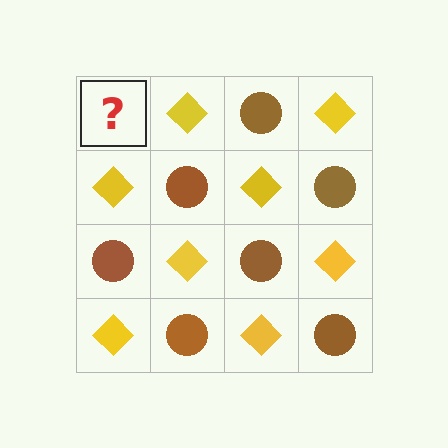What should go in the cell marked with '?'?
The missing cell should contain a brown circle.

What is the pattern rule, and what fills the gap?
The rule is that it alternates brown circle and yellow diamond in a checkerboard pattern. The gap should be filled with a brown circle.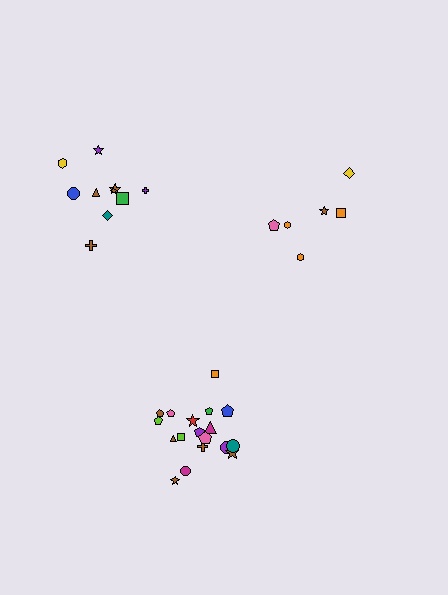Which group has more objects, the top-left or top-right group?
The top-left group.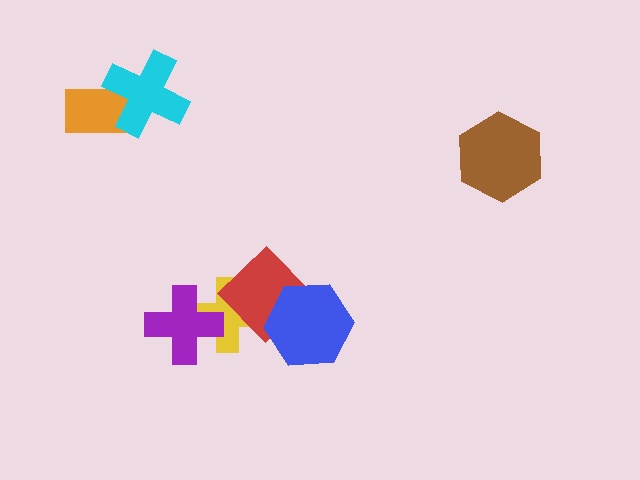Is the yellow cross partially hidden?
Yes, it is partially covered by another shape.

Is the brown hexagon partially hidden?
No, no other shape covers it.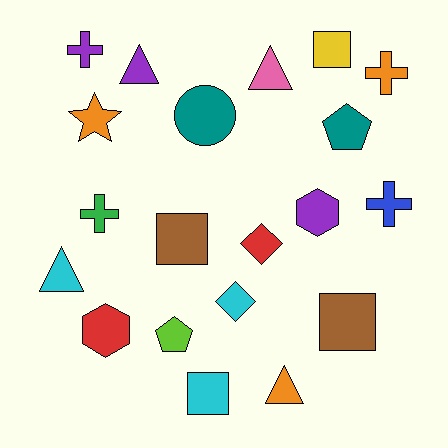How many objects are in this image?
There are 20 objects.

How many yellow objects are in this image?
There is 1 yellow object.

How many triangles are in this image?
There are 4 triangles.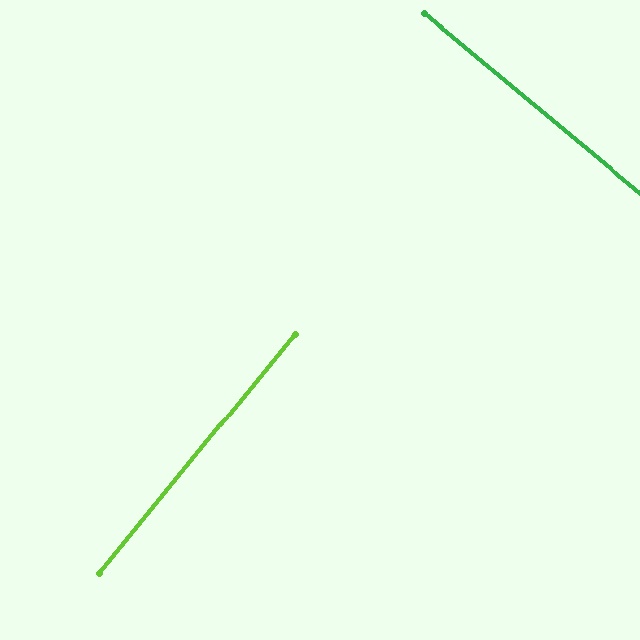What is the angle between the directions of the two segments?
Approximately 89 degrees.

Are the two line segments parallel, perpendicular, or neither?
Perpendicular — they meet at approximately 89°.